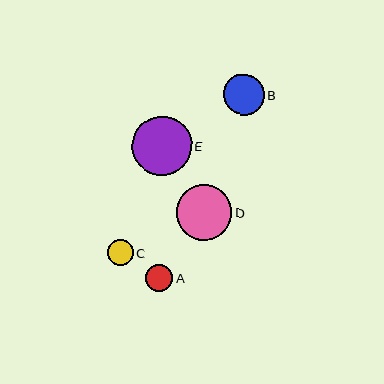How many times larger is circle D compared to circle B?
Circle D is approximately 1.4 times the size of circle B.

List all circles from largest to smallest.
From largest to smallest: E, D, B, A, C.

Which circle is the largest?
Circle E is the largest with a size of approximately 60 pixels.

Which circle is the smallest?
Circle C is the smallest with a size of approximately 26 pixels.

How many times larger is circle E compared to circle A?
Circle E is approximately 2.2 times the size of circle A.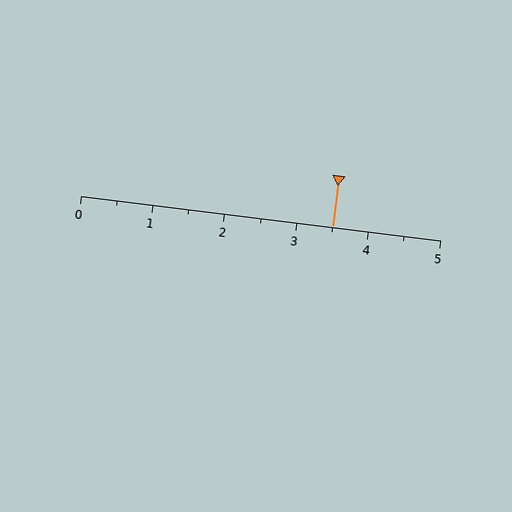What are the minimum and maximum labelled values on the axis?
The axis runs from 0 to 5.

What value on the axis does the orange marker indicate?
The marker indicates approximately 3.5.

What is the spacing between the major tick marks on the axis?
The major ticks are spaced 1 apart.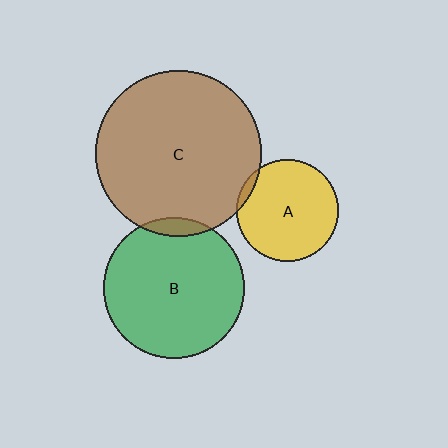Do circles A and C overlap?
Yes.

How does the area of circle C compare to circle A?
Approximately 2.6 times.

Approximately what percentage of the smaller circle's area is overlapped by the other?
Approximately 5%.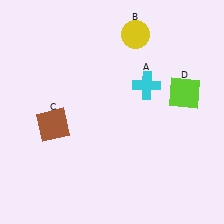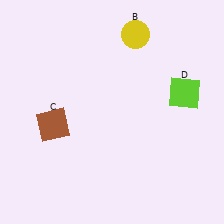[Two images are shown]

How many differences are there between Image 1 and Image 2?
There is 1 difference between the two images.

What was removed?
The cyan cross (A) was removed in Image 2.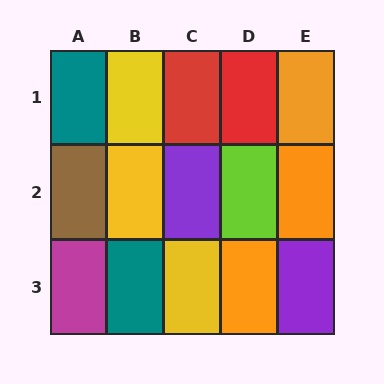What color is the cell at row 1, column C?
Red.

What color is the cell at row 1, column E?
Orange.